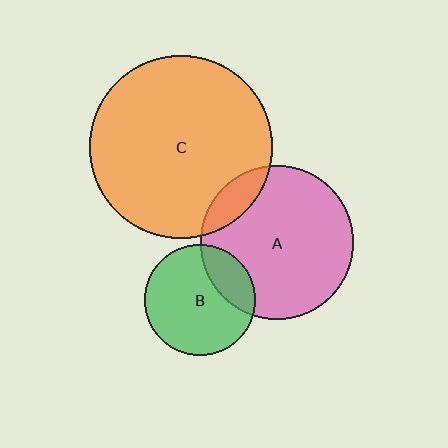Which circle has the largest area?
Circle C (orange).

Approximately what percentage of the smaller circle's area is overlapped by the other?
Approximately 25%.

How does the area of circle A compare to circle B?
Approximately 1.9 times.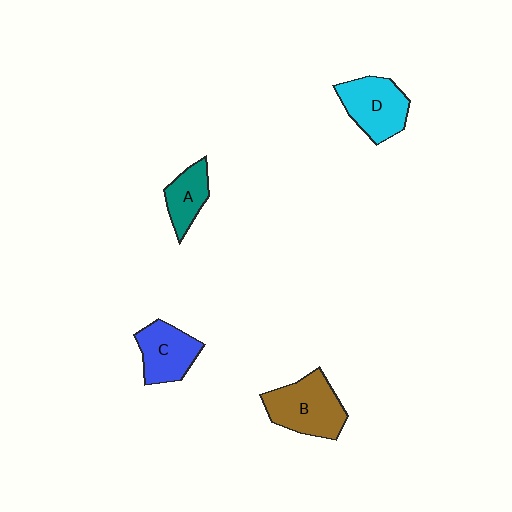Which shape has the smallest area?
Shape A (teal).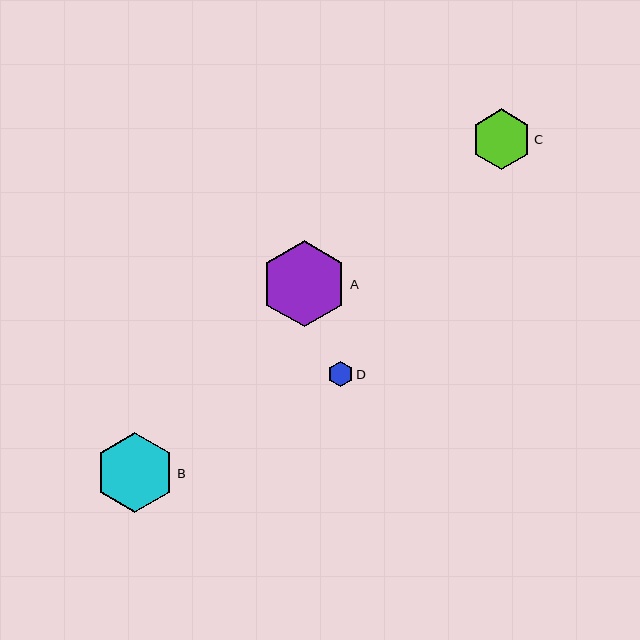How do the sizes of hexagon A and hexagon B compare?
Hexagon A and hexagon B are approximately the same size.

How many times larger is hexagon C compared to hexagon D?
Hexagon C is approximately 2.4 times the size of hexagon D.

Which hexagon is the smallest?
Hexagon D is the smallest with a size of approximately 25 pixels.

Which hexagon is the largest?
Hexagon A is the largest with a size of approximately 86 pixels.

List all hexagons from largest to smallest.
From largest to smallest: A, B, C, D.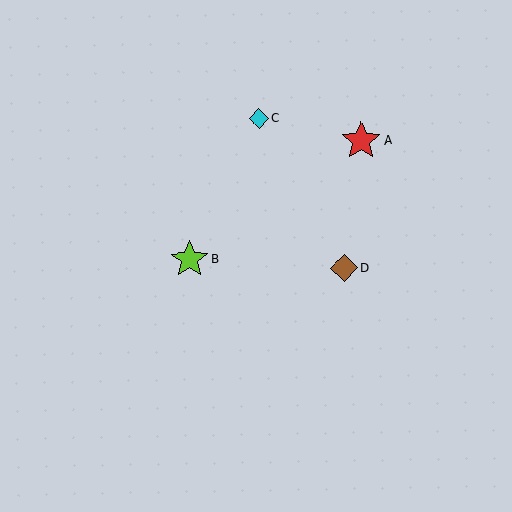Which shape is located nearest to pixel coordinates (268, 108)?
The cyan diamond (labeled C) at (259, 118) is nearest to that location.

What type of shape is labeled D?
Shape D is a brown diamond.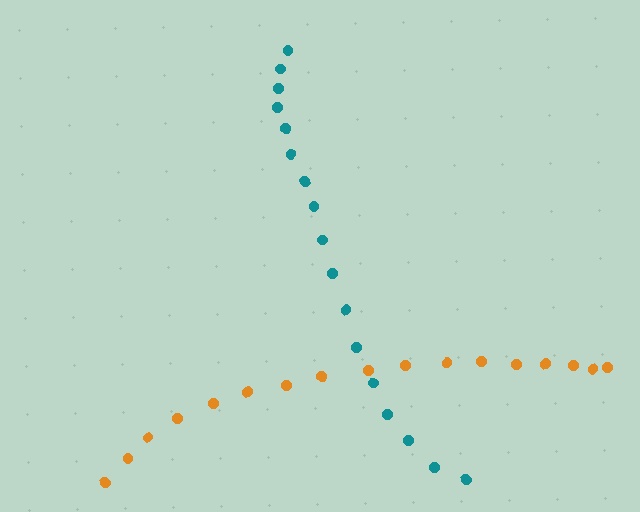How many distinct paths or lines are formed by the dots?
There are 2 distinct paths.